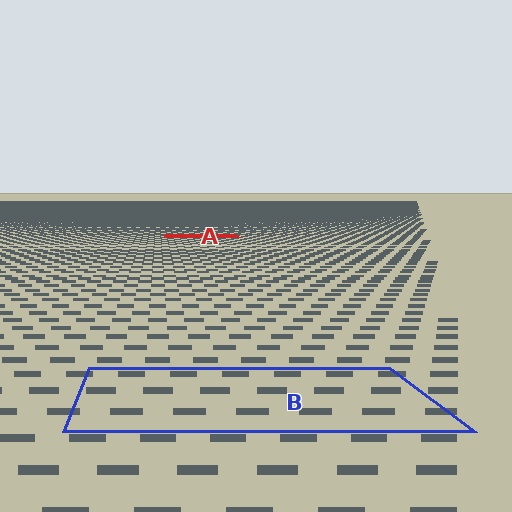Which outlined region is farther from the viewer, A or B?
Region A is farther from the viewer — the texture elements inside it appear smaller and more densely packed.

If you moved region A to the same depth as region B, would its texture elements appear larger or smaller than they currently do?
They would appear larger. At a closer depth, the same texture elements are projected at a bigger on-screen size.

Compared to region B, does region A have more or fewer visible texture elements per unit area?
Region A has more texture elements per unit area — they are packed more densely because it is farther away.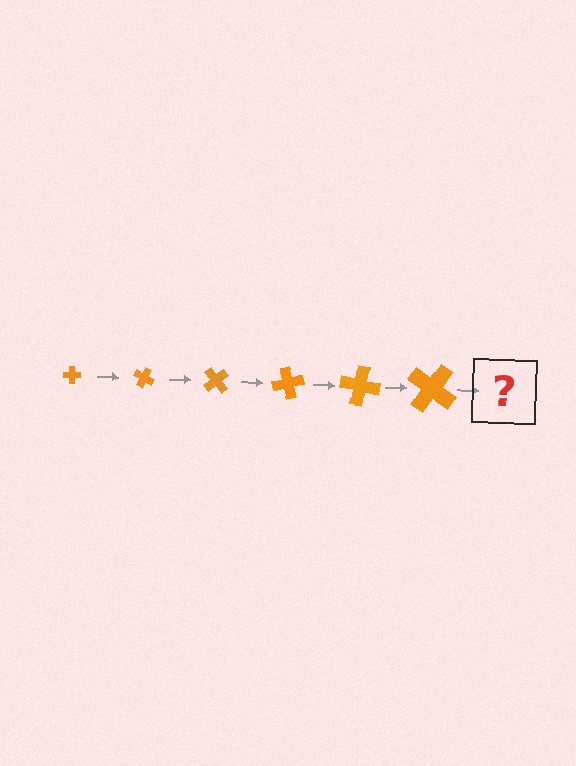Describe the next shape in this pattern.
It should be a cross, larger than the previous one and rotated 150 degrees from the start.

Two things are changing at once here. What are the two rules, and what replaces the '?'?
The two rules are that the cross grows larger each step and it rotates 25 degrees each step. The '?' should be a cross, larger than the previous one and rotated 150 degrees from the start.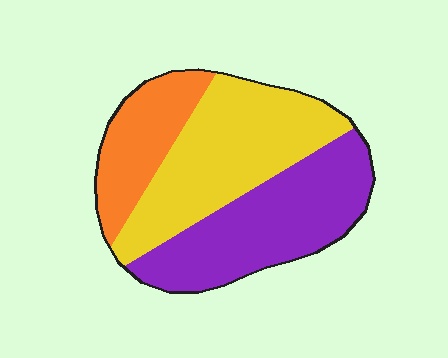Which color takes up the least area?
Orange, at roughly 20%.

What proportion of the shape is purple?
Purple takes up about two fifths (2/5) of the shape.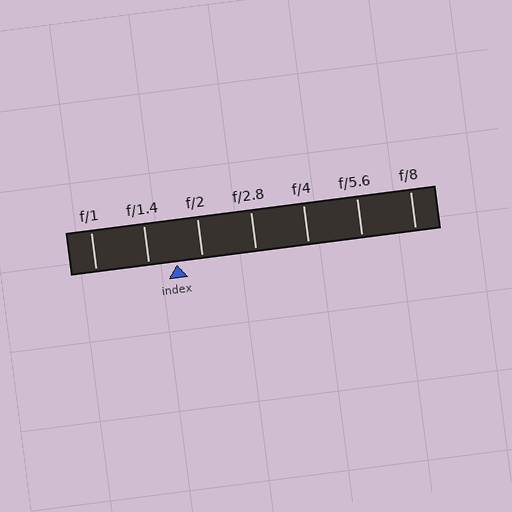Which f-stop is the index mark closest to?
The index mark is closest to f/2.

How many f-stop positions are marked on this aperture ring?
There are 7 f-stop positions marked.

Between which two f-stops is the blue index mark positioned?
The index mark is between f/1.4 and f/2.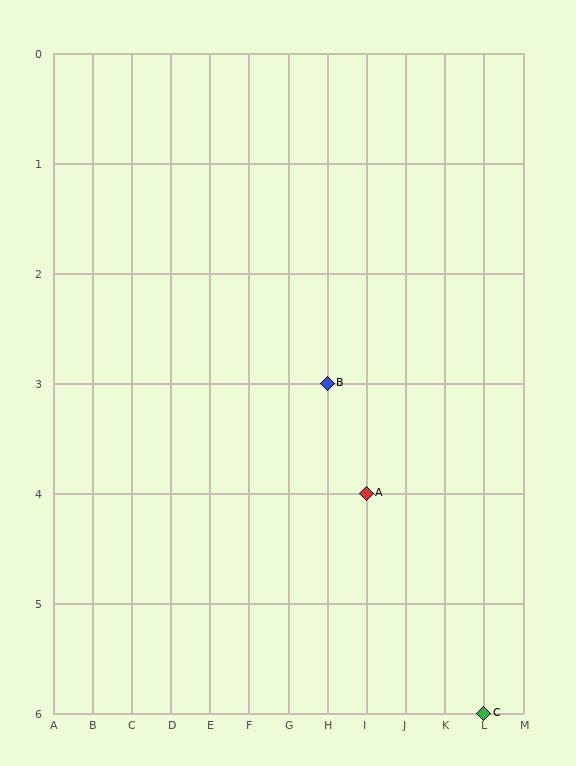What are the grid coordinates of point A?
Point A is at grid coordinates (I, 4).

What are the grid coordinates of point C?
Point C is at grid coordinates (L, 6).